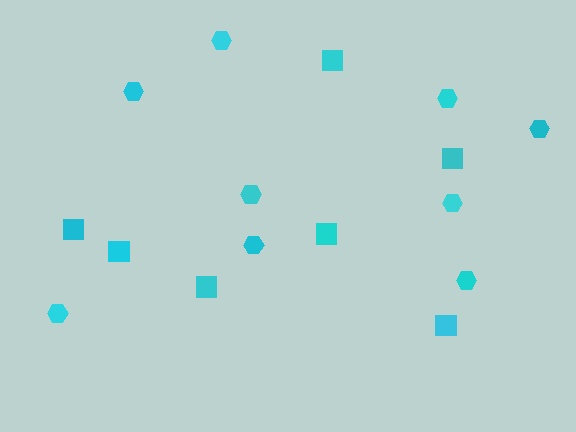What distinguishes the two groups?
There are 2 groups: one group of hexagons (9) and one group of squares (7).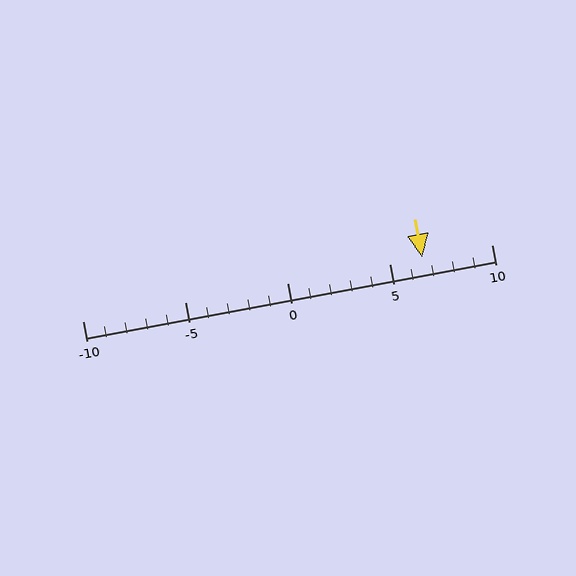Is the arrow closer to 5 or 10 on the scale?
The arrow is closer to 5.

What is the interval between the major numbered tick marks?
The major tick marks are spaced 5 units apart.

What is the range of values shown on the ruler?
The ruler shows values from -10 to 10.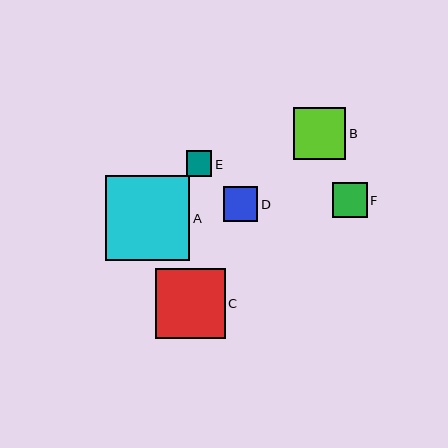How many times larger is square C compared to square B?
Square C is approximately 1.3 times the size of square B.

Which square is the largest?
Square A is the largest with a size of approximately 85 pixels.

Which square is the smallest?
Square E is the smallest with a size of approximately 26 pixels.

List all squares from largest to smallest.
From largest to smallest: A, C, B, F, D, E.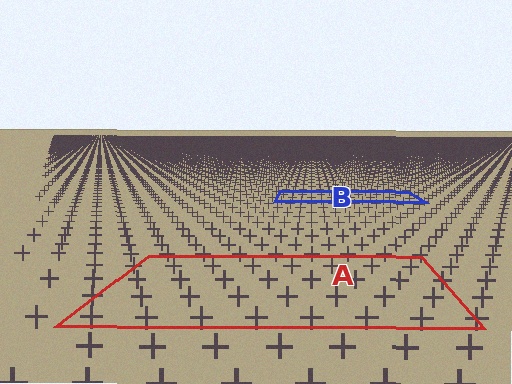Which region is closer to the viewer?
Region A is closer. The texture elements there are larger and more spread out.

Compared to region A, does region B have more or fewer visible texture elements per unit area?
Region B has more texture elements per unit area — they are packed more densely because it is farther away.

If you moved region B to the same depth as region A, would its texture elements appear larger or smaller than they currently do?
They would appear larger. At a closer depth, the same texture elements are projected at a bigger on-screen size.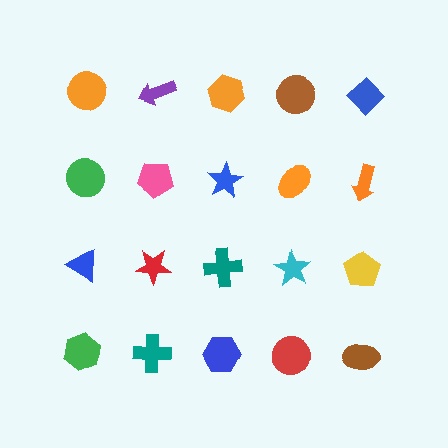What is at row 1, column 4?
A brown circle.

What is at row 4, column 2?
A teal cross.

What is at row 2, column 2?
A pink pentagon.